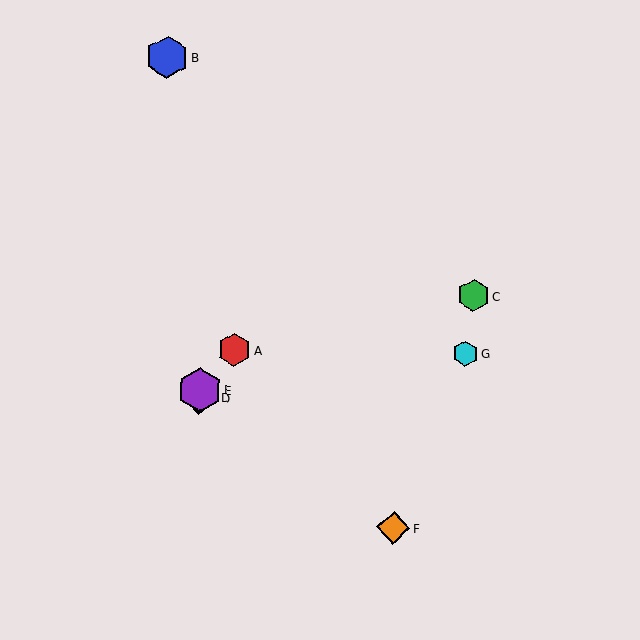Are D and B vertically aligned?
No, D is at x≈199 and B is at x≈167.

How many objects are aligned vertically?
2 objects (D, E) are aligned vertically.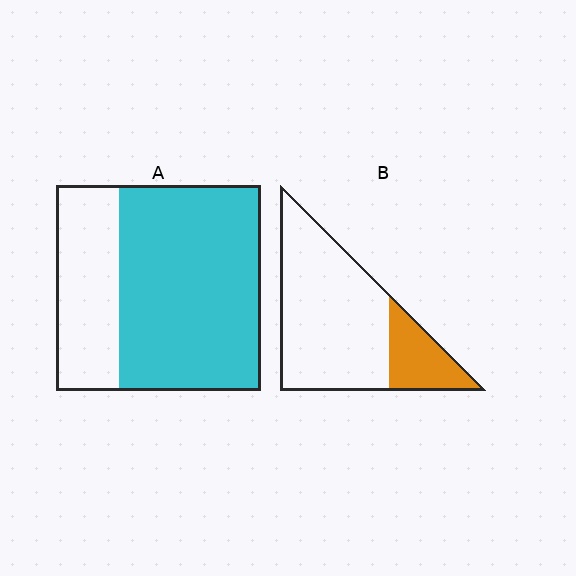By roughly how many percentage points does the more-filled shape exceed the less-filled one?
By roughly 45 percentage points (A over B).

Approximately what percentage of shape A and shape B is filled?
A is approximately 70% and B is approximately 20%.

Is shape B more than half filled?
No.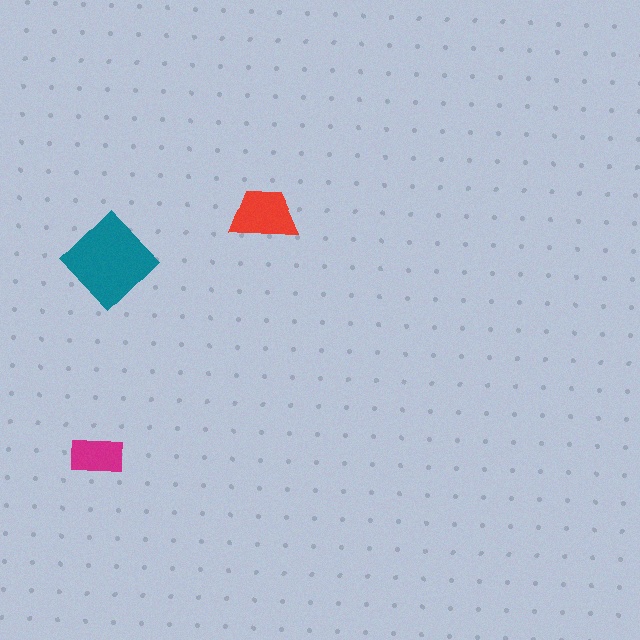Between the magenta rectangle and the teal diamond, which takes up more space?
The teal diamond.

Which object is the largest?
The teal diamond.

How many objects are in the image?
There are 3 objects in the image.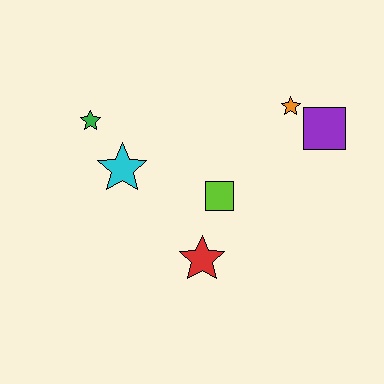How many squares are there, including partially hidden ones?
There are 2 squares.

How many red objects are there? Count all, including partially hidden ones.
There is 1 red object.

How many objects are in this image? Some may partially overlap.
There are 6 objects.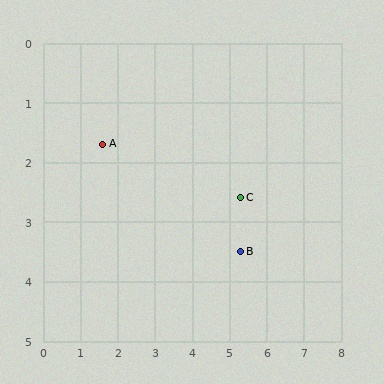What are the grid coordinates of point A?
Point A is at approximately (1.6, 1.7).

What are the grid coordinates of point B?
Point B is at approximately (5.3, 3.5).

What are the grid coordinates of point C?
Point C is at approximately (5.3, 2.6).